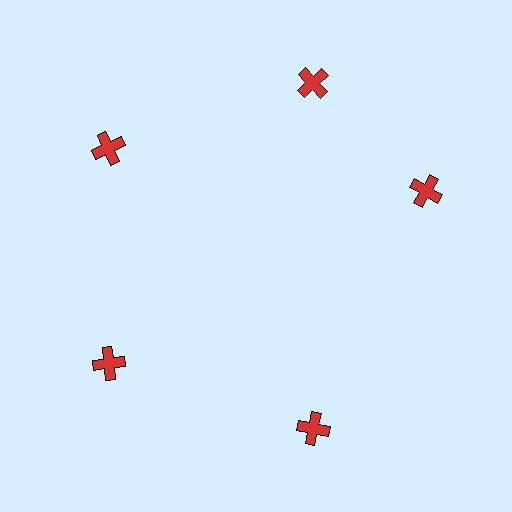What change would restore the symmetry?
The symmetry would be restored by rotating it back into even spacing with its neighbors so that all 5 crosses sit at equal angles and equal distance from the center.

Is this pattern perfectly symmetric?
No. The 5 red crosses are arranged in a ring, but one element near the 3 o'clock position is rotated out of alignment along the ring, breaking the 5-fold rotational symmetry.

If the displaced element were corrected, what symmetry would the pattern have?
It would have 5-fold rotational symmetry — the pattern would map onto itself every 72 degrees.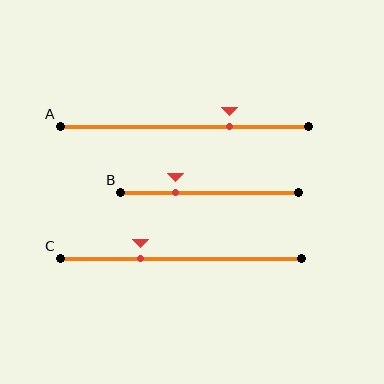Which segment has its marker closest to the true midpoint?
Segment C has its marker closest to the true midpoint.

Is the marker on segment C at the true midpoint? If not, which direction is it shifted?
No, the marker on segment C is shifted to the left by about 17% of the segment length.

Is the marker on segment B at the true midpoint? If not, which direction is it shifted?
No, the marker on segment B is shifted to the left by about 19% of the segment length.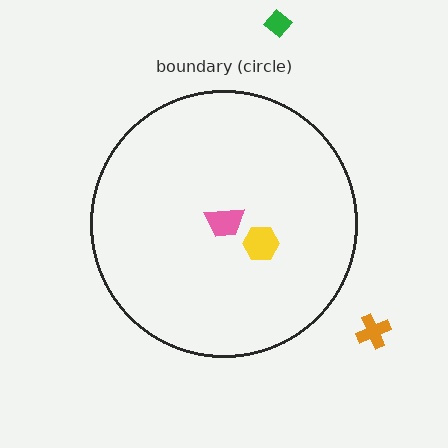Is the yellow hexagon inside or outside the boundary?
Inside.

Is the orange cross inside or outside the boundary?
Outside.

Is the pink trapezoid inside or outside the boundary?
Inside.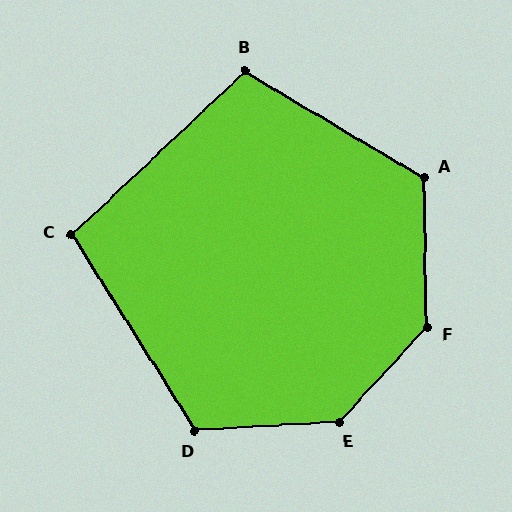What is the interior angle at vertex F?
Approximately 136 degrees (obtuse).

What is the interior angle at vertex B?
Approximately 106 degrees (obtuse).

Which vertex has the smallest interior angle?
C, at approximately 101 degrees.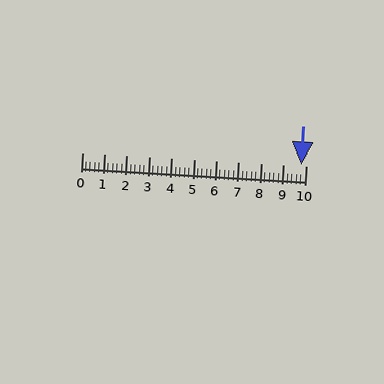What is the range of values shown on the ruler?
The ruler shows values from 0 to 10.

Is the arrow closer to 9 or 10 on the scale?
The arrow is closer to 10.